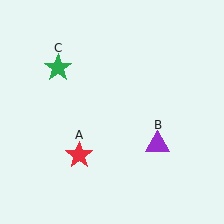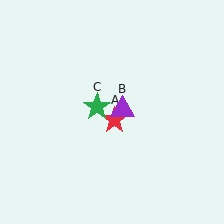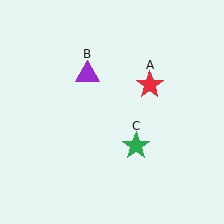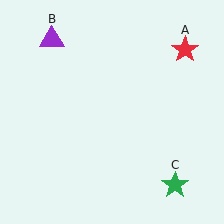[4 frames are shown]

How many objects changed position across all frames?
3 objects changed position: red star (object A), purple triangle (object B), green star (object C).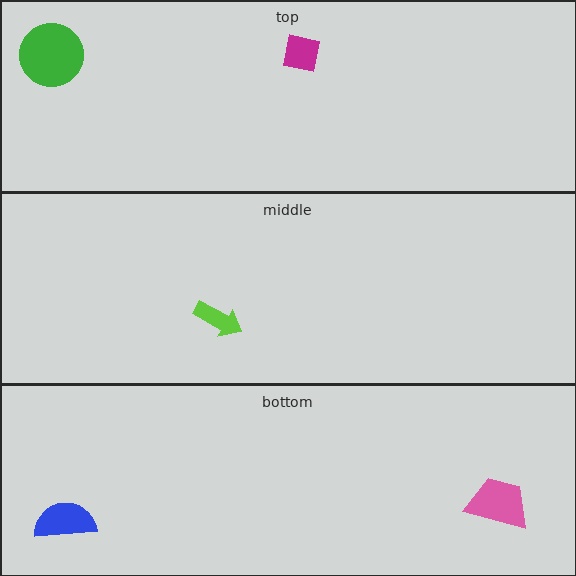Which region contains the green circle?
The top region.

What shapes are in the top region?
The green circle, the magenta square.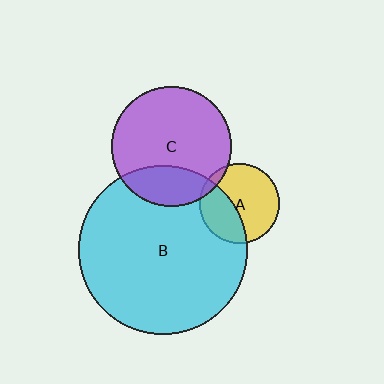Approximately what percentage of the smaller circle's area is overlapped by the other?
Approximately 35%.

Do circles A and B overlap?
Yes.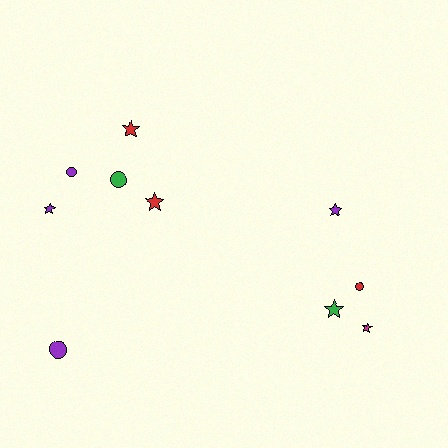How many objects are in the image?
There are 10 objects.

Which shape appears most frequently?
Star, with 6 objects.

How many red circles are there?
There is 1 red circle.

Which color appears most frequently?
Purple, with 4 objects.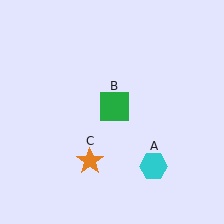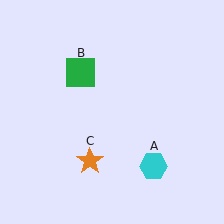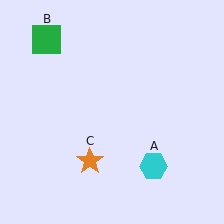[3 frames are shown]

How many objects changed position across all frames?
1 object changed position: green square (object B).